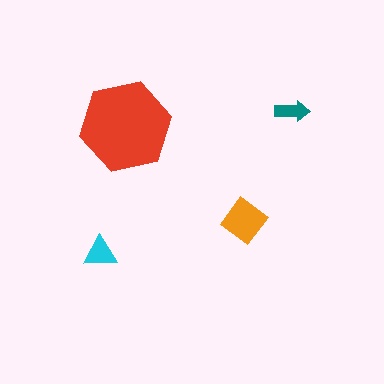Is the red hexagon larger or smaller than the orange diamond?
Larger.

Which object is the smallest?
The teal arrow.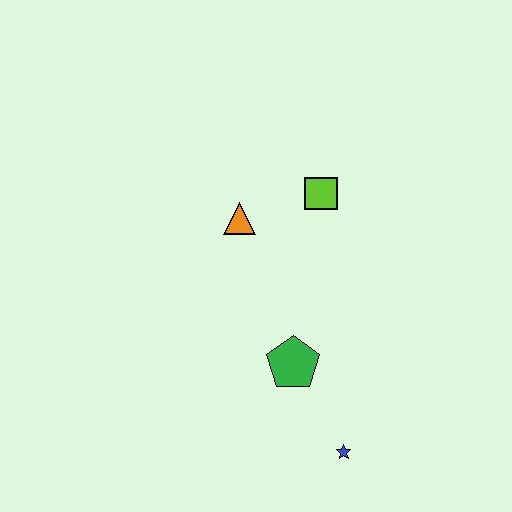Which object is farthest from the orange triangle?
The blue star is farthest from the orange triangle.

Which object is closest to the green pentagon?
The blue star is closest to the green pentagon.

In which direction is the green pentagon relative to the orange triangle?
The green pentagon is below the orange triangle.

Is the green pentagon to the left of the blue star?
Yes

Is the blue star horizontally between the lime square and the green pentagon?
No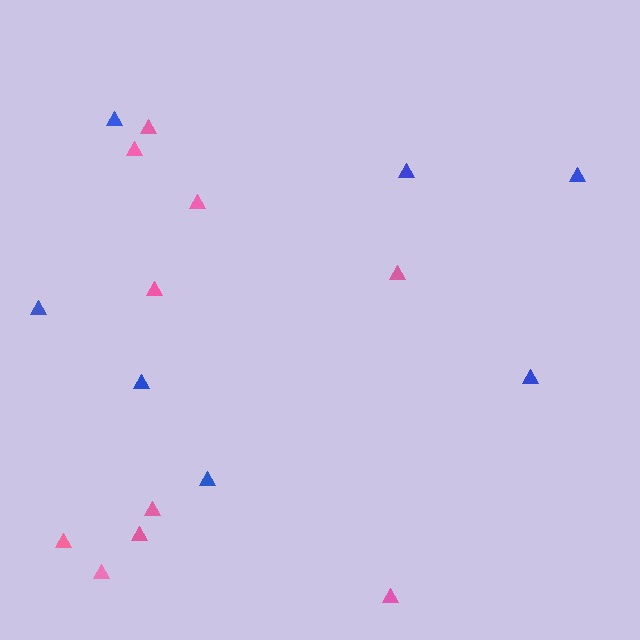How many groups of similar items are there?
There are 2 groups: one group of pink triangles (10) and one group of blue triangles (7).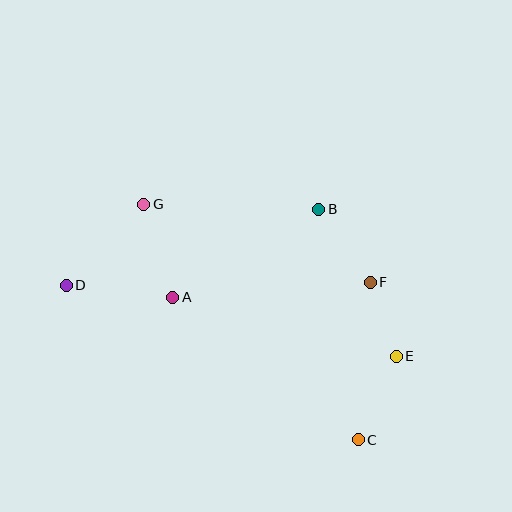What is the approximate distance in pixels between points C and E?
The distance between C and E is approximately 92 pixels.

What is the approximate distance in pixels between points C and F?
The distance between C and F is approximately 158 pixels.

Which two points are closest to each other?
Points E and F are closest to each other.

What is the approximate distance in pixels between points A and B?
The distance between A and B is approximately 170 pixels.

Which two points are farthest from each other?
Points D and E are farthest from each other.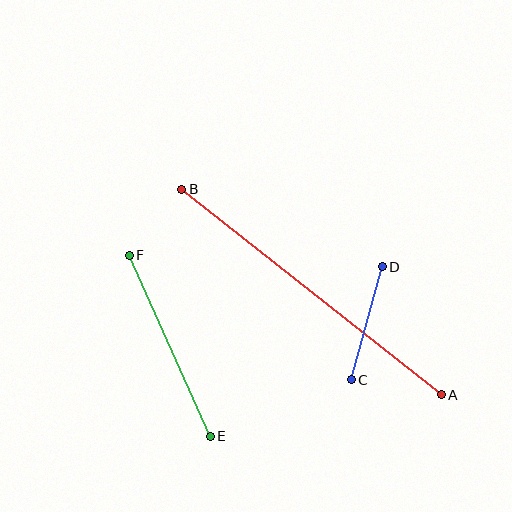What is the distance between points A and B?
The distance is approximately 331 pixels.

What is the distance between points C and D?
The distance is approximately 117 pixels.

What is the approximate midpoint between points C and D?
The midpoint is at approximately (367, 323) pixels.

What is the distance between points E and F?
The distance is approximately 198 pixels.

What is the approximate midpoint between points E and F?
The midpoint is at approximately (170, 346) pixels.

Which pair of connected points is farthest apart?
Points A and B are farthest apart.